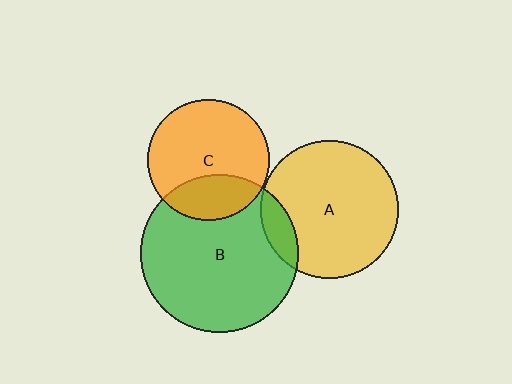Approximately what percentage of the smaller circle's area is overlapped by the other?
Approximately 25%.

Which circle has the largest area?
Circle B (green).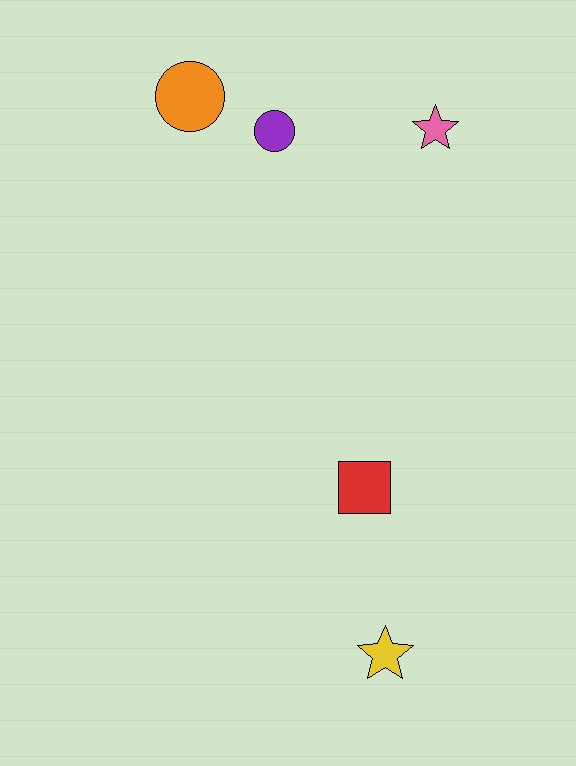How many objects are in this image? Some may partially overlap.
There are 5 objects.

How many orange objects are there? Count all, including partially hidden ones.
There is 1 orange object.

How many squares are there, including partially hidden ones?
There is 1 square.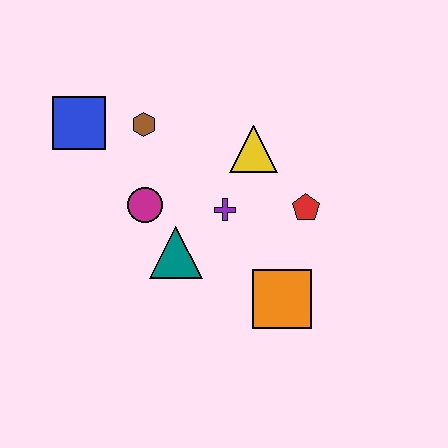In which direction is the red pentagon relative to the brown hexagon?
The red pentagon is to the right of the brown hexagon.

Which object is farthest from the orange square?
The blue square is farthest from the orange square.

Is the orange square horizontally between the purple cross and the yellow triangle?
No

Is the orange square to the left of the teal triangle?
No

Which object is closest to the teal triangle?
The magenta circle is closest to the teal triangle.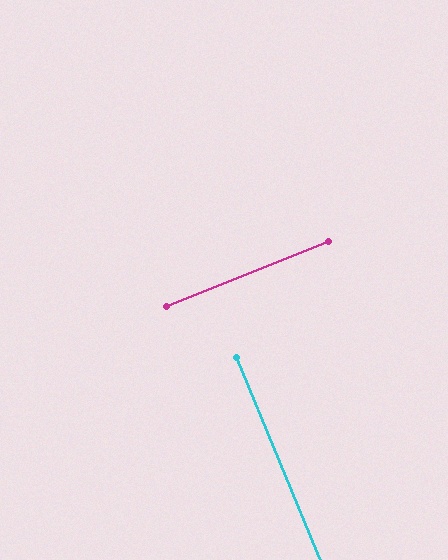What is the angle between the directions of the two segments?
Approximately 90 degrees.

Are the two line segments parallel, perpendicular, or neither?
Perpendicular — they meet at approximately 90°.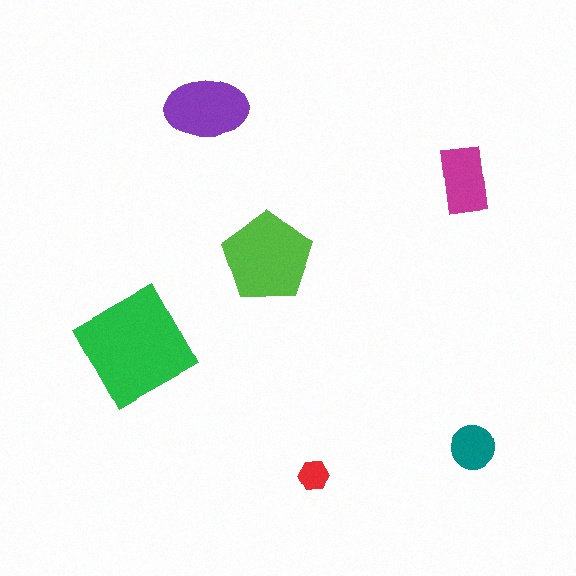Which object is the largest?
The green square.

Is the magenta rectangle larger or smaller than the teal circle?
Larger.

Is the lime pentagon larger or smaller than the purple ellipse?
Larger.